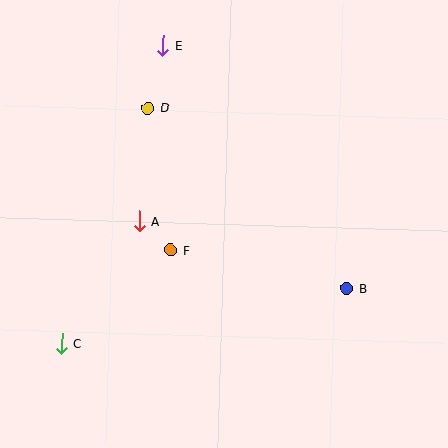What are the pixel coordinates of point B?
Point B is at (347, 288).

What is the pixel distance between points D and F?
The distance between D and F is 144 pixels.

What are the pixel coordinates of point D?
Point D is at (148, 108).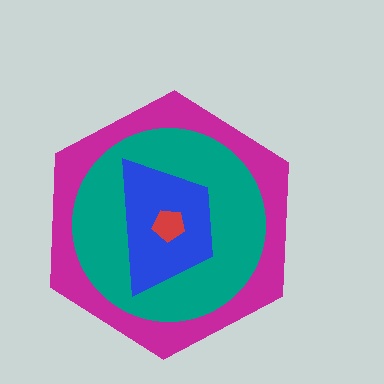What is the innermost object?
The red pentagon.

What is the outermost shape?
The magenta hexagon.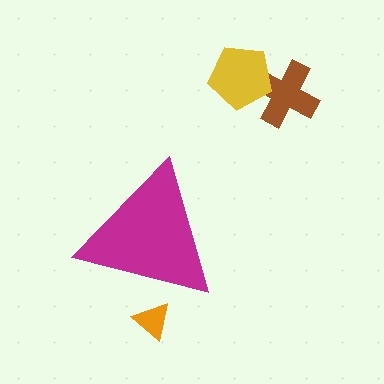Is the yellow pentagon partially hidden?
No, the yellow pentagon is fully visible.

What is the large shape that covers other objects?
A magenta triangle.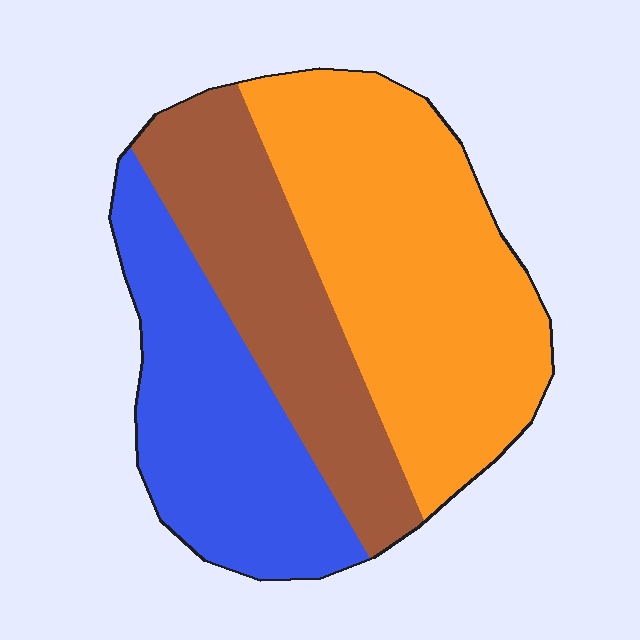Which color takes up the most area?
Orange, at roughly 45%.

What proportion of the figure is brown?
Brown takes up about one quarter (1/4) of the figure.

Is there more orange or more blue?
Orange.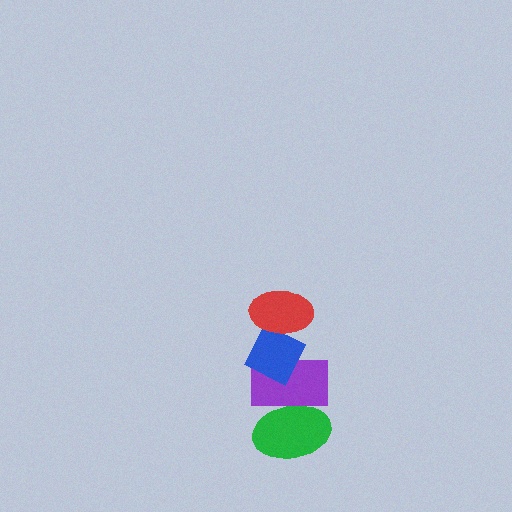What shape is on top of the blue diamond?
The red ellipse is on top of the blue diamond.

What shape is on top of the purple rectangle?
The blue diamond is on top of the purple rectangle.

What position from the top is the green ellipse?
The green ellipse is 4th from the top.